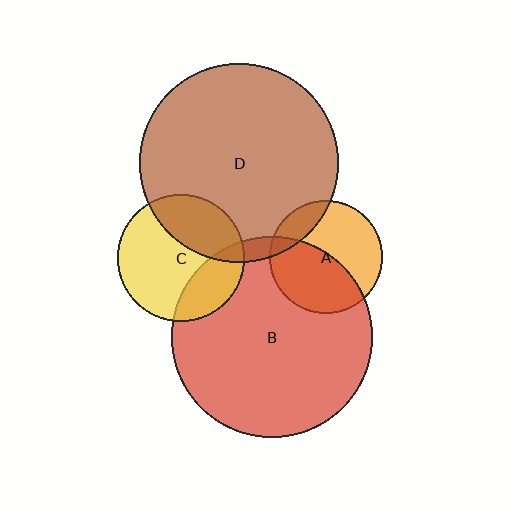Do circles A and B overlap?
Yes.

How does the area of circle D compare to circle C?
Approximately 2.5 times.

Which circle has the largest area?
Circle B (red).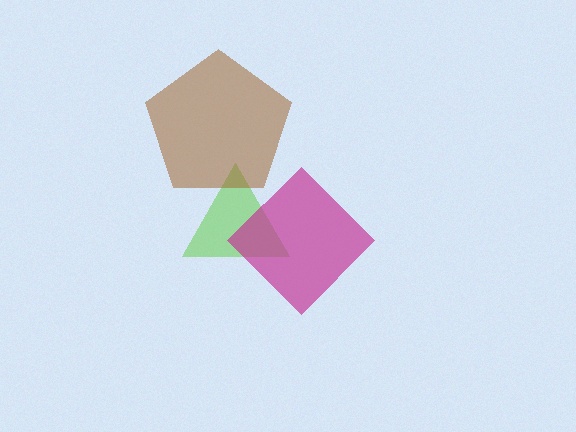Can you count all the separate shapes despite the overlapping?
Yes, there are 3 separate shapes.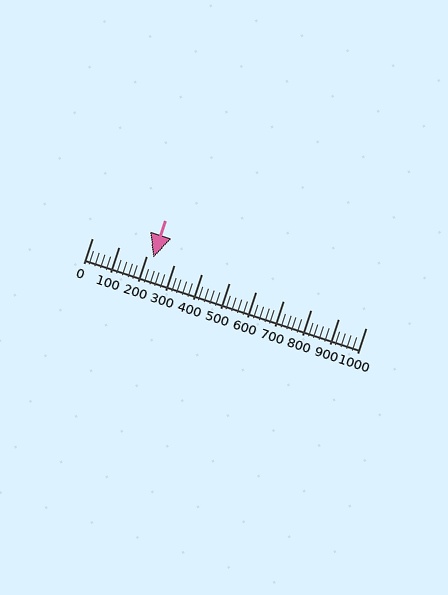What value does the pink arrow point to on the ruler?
The pink arrow points to approximately 226.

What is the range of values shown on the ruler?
The ruler shows values from 0 to 1000.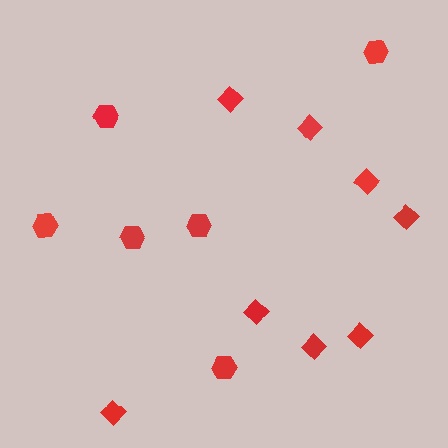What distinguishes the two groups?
There are 2 groups: one group of hexagons (6) and one group of diamonds (8).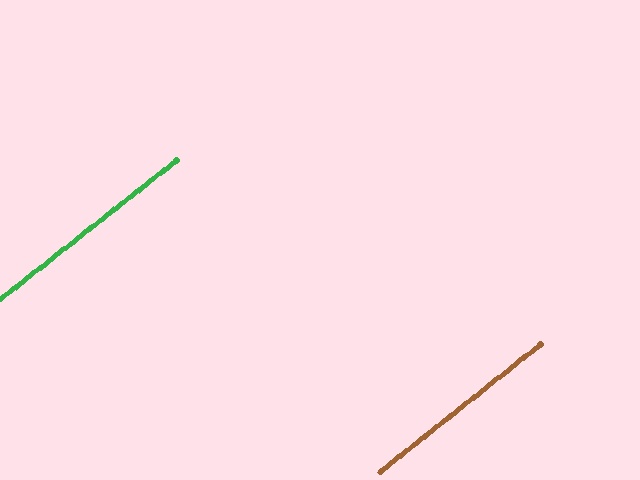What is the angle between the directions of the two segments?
Approximately 0 degrees.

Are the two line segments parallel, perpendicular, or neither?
Parallel — their directions differ by only 0.4°.